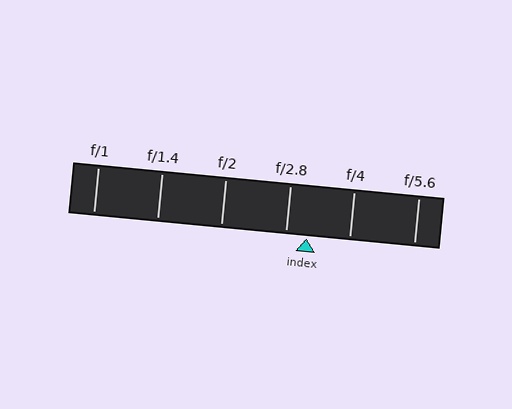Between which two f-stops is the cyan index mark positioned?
The index mark is between f/2.8 and f/4.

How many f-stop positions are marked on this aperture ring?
There are 6 f-stop positions marked.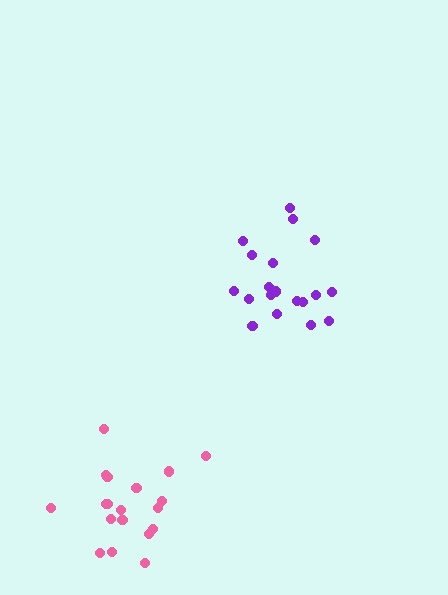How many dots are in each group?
Group 1: 19 dots, Group 2: 19 dots (38 total).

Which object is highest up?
The purple cluster is topmost.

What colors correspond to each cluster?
The clusters are colored: pink, purple.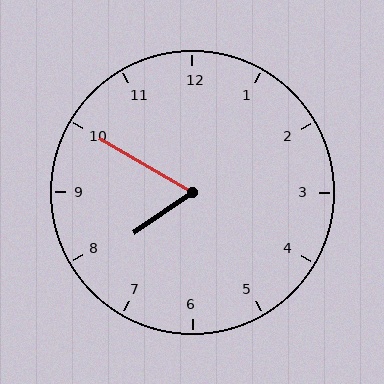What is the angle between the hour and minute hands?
Approximately 65 degrees.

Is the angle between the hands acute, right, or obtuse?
It is acute.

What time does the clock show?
7:50.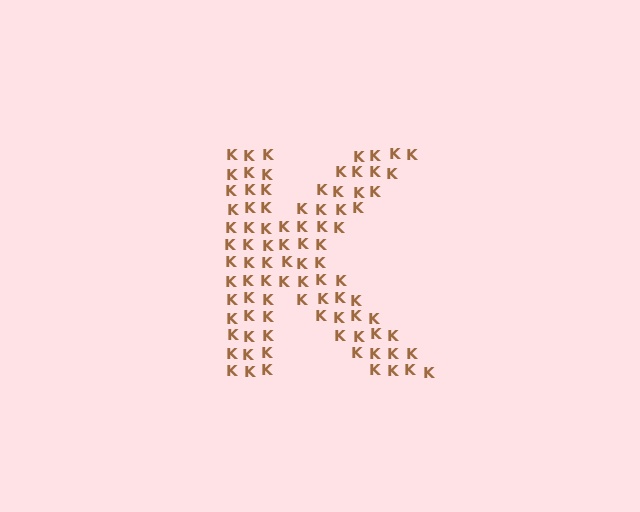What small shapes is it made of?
It is made of small letter K's.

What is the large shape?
The large shape is the letter K.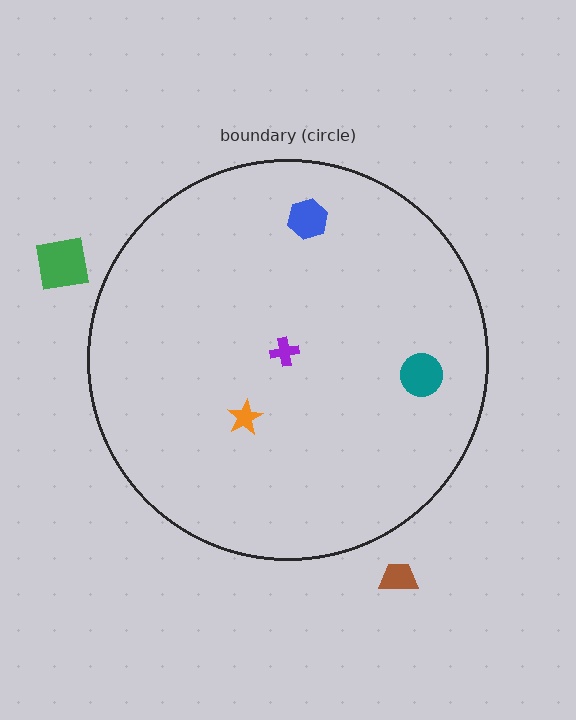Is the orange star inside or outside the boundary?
Inside.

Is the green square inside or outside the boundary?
Outside.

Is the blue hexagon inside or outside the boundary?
Inside.